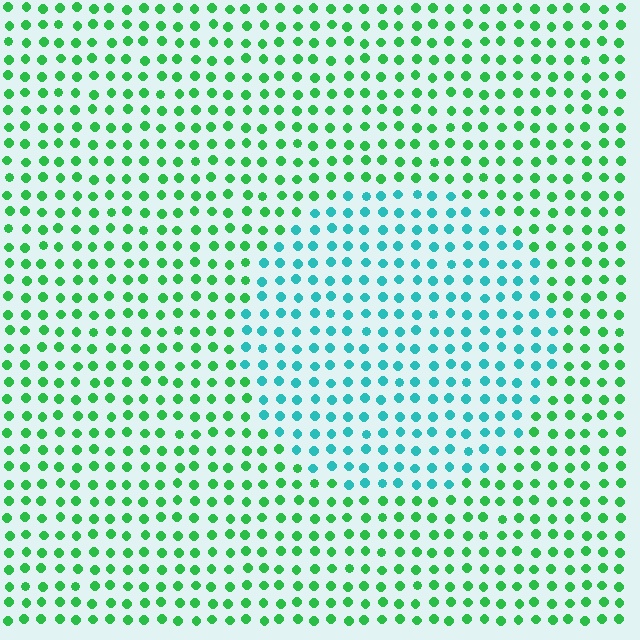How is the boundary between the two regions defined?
The boundary is defined purely by a slight shift in hue (about 47 degrees). Spacing, size, and orientation are identical on both sides.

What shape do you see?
I see a circle.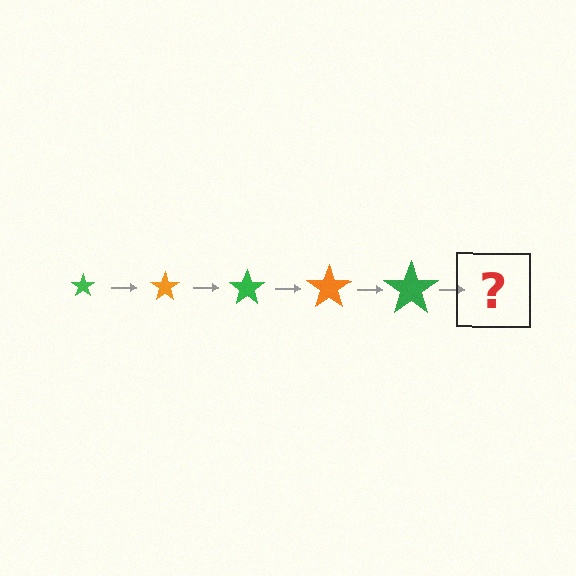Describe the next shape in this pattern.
It should be an orange star, larger than the previous one.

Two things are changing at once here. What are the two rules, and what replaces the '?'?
The two rules are that the star grows larger each step and the color cycles through green and orange. The '?' should be an orange star, larger than the previous one.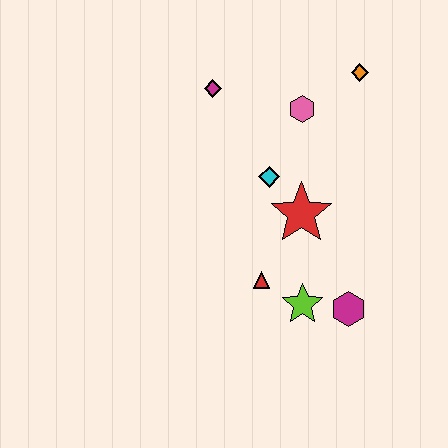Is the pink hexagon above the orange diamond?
No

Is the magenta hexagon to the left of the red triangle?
No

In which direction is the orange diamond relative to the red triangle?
The orange diamond is above the red triangle.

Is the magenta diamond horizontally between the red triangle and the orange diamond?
No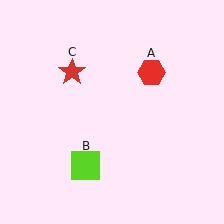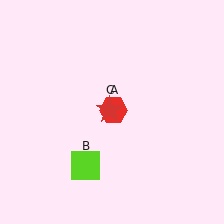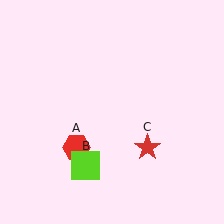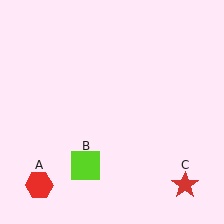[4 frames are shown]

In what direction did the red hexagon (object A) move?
The red hexagon (object A) moved down and to the left.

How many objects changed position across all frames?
2 objects changed position: red hexagon (object A), red star (object C).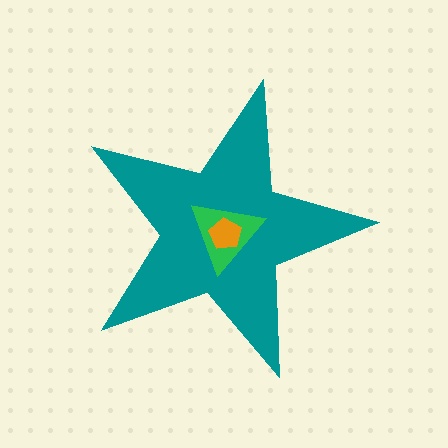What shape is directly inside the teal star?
The green triangle.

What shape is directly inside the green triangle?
The orange pentagon.